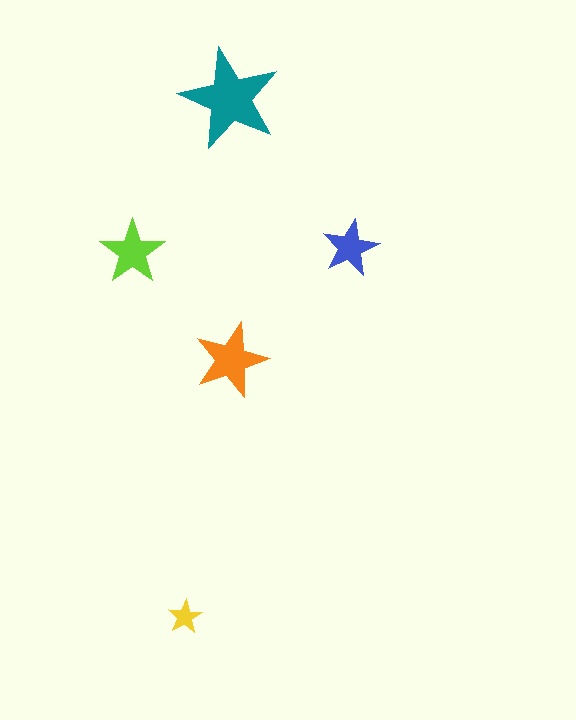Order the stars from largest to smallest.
the teal one, the orange one, the lime one, the blue one, the yellow one.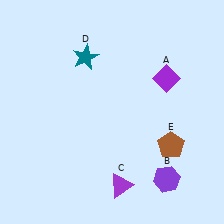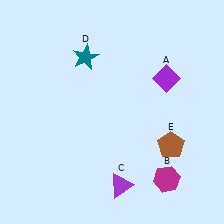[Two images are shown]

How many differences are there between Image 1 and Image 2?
There is 1 difference between the two images.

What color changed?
The hexagon (B) changed from purple in Image 1 to magenta in Image 2.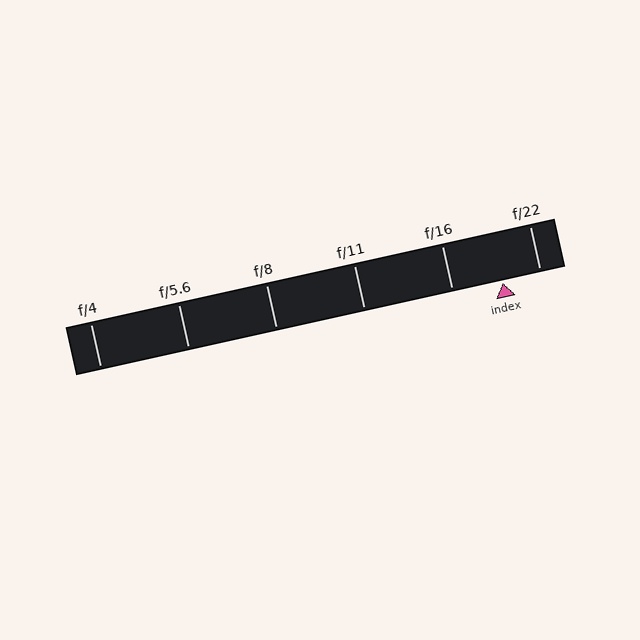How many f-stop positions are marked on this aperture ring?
There are 6 f-stop positions marked.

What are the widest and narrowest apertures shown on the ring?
The widest aperture shown is f/4 and the narrowest is f/22.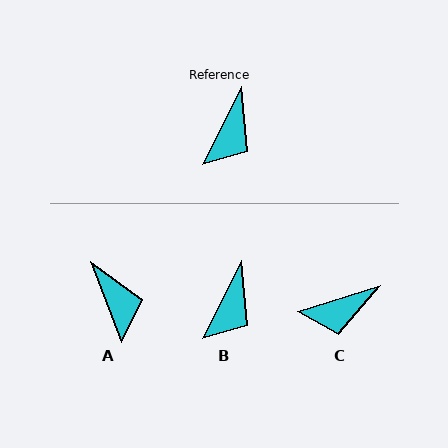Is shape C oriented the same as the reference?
No, it is off by about 46 degrees.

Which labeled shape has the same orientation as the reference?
B.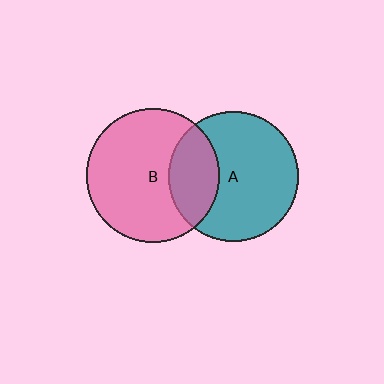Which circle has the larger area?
Circle B (pink).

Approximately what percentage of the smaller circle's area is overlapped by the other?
Approximately 30%.